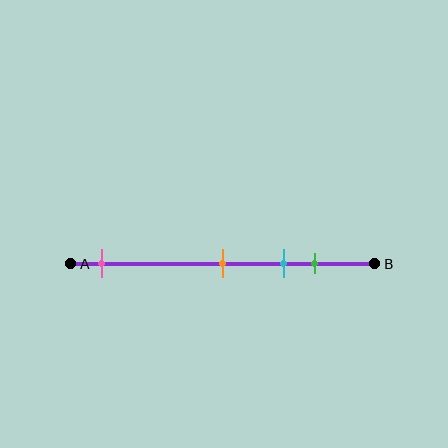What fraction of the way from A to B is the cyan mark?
The cyan mark is approximately 70% (0.7) of the way from A to B.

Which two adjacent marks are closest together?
The cyan and green marks are the closest adjacent pair.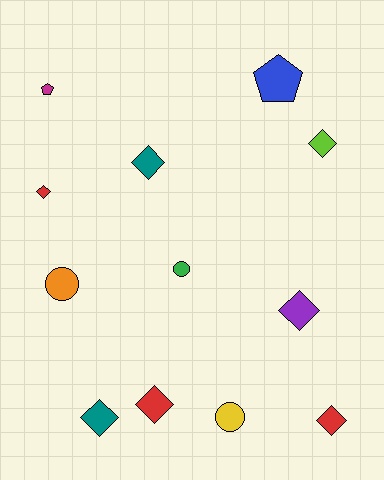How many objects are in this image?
There are 12 objects.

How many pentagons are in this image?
There are 2 pentagons.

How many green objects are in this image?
There is 1 green object.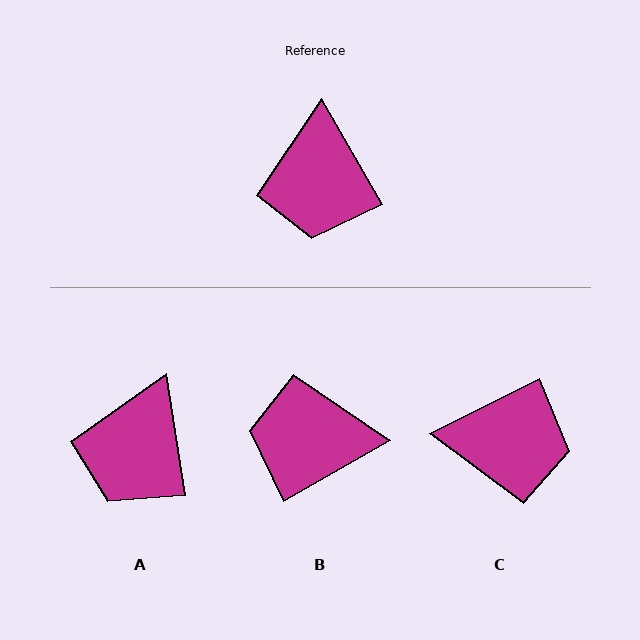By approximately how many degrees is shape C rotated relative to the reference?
Approximately 87 degrees counter-clockwise.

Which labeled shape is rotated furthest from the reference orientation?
B, about 90 degrees away.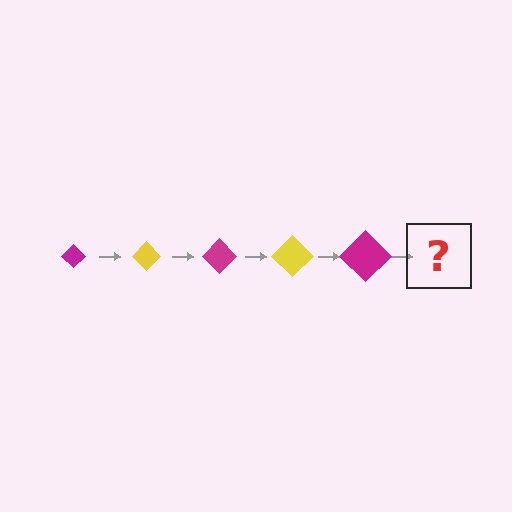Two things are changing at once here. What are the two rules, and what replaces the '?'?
The two rules are that the diamond grows larger each step and the color cycles through magenta and yellow. The '?' should be a yellow diamond, larger than the previous one.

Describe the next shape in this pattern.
It should be a yellow diamond, larger than the previous one.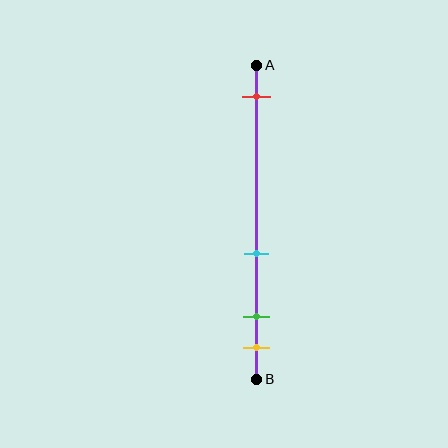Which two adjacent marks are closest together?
The green and yellow marks are the closest adjacent pair.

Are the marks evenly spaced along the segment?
No, the marks are not evenly spaced.